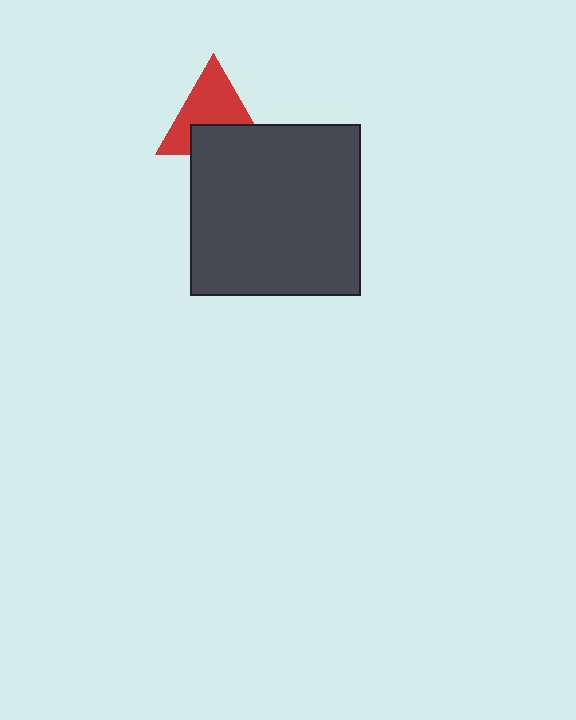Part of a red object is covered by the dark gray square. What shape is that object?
It is a triangle.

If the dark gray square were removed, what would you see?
You would see the complete red triangle.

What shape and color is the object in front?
The object in front is a dark gray square.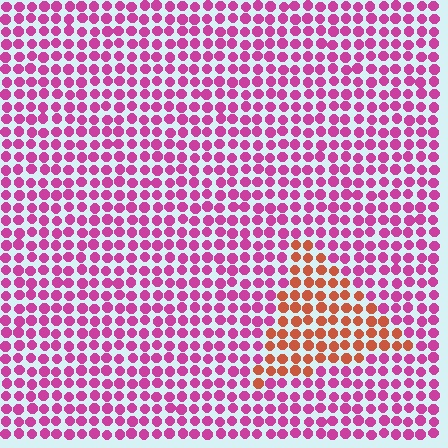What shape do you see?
I see a triangle.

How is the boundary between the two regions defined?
The boundary is defined purely by a slight shift in hue (about 53 degrees). Spacing, size, and orientation are identical on both sides.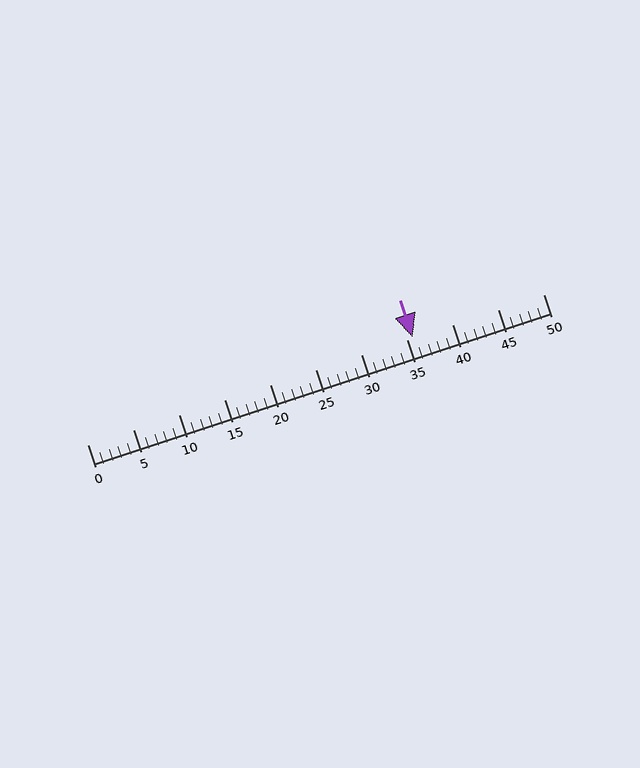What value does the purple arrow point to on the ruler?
The purple arrow points to approximately 36.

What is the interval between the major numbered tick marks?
The major tick marks are spaced 5 units apart.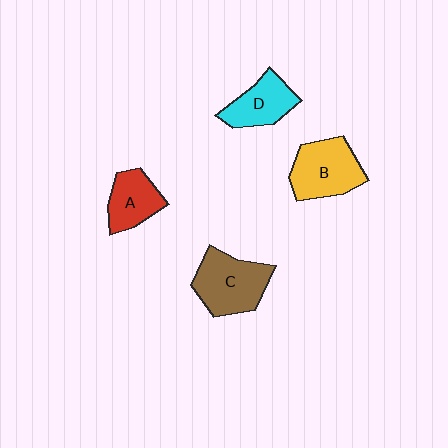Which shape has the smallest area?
Shape A (red).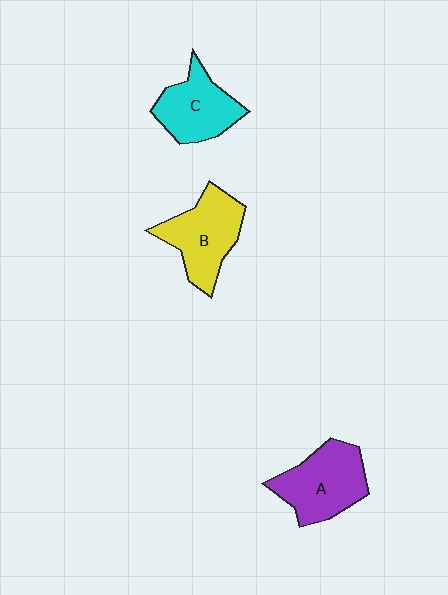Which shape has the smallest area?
Shape C (cyan).